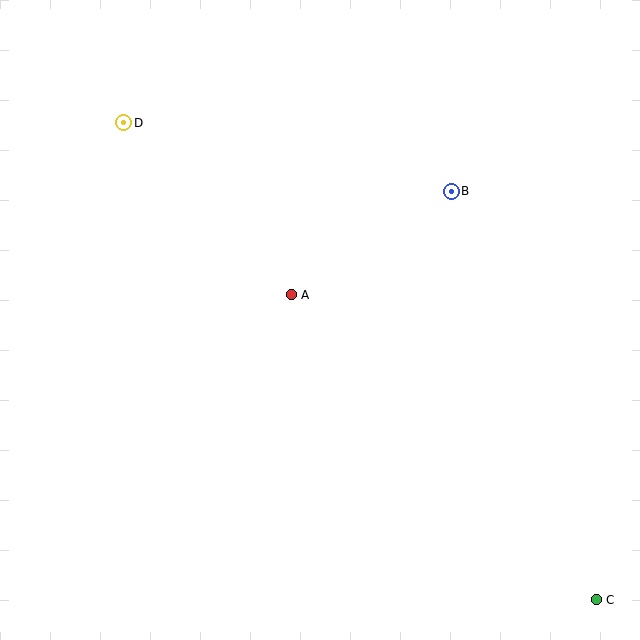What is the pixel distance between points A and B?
The distance between A and B is 191 pixels.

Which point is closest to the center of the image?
Point A at (291, 295) is closest to the center.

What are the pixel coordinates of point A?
Point A is at (291, 295).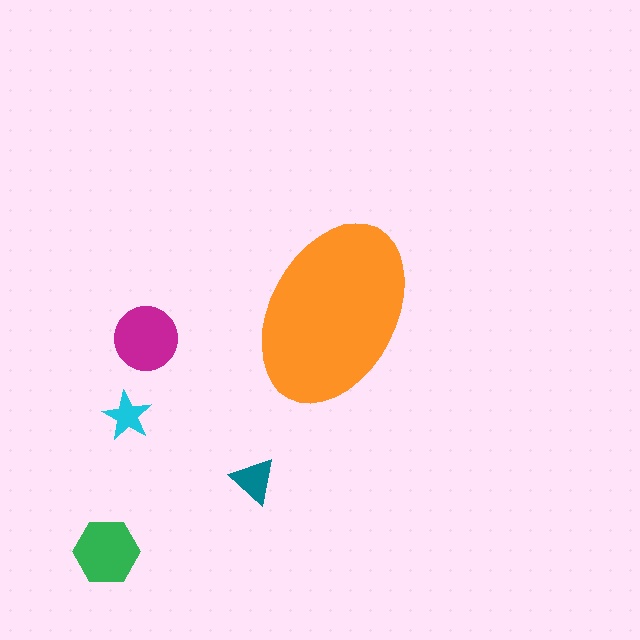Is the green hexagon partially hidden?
No, the green hexagon is fully visible.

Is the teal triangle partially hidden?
No, the teal triangle is fully visible.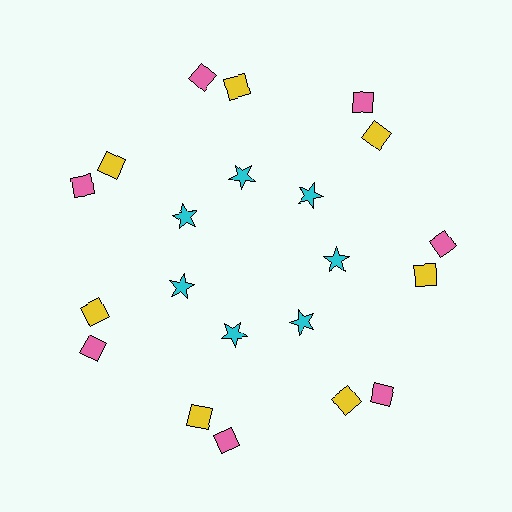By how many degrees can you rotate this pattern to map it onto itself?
The pattern maps onto itself every 51 degrees of rotation.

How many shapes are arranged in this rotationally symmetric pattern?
There are 21 shapes, arranged in 7 groups of 3.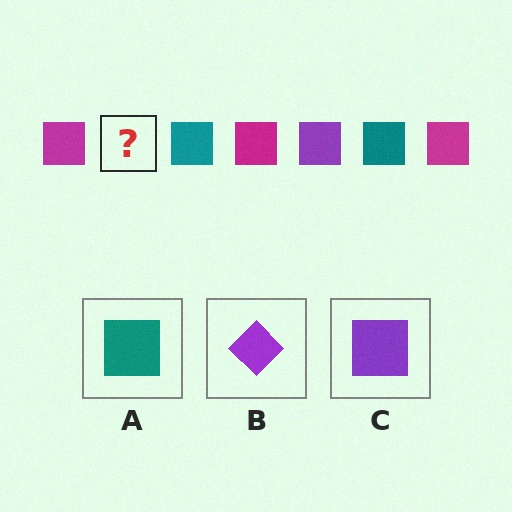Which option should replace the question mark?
Option C.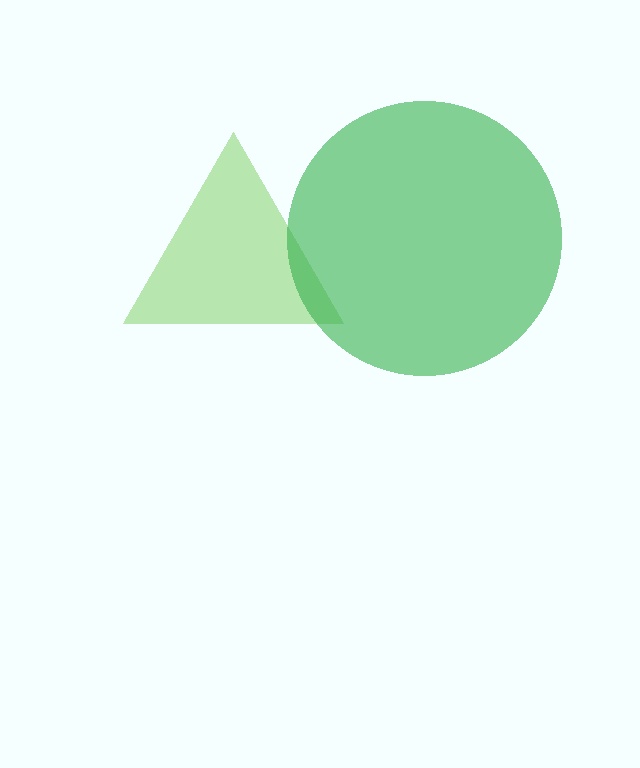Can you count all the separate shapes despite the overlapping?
Yes, there are 2 separate shapes.